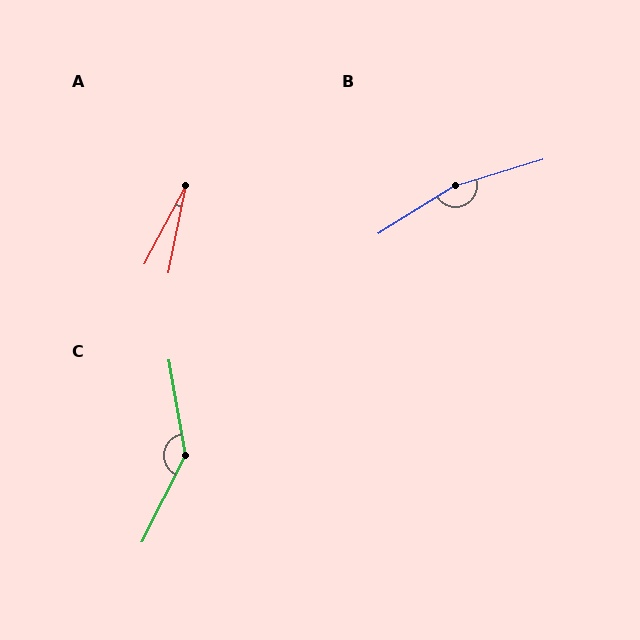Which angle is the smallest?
A, at approximately 16 degrees.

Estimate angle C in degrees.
Approximately 144 degrees.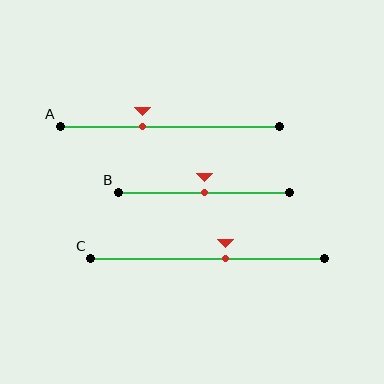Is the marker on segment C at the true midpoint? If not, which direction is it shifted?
No, the marker on segment C is shifted to the right by about 8% of the segment length.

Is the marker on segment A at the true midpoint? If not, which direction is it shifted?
No, the marker on segment A is shifted to the left by about 13% of the segment length.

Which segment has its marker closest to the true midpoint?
Segment B has its marker closest to the true midpoint.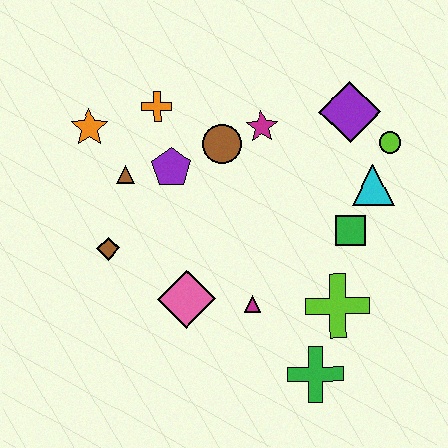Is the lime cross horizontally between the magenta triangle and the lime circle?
Yes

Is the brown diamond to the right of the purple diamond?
No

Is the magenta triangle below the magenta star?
Yes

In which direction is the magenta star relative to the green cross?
The magenta star is above the green cross.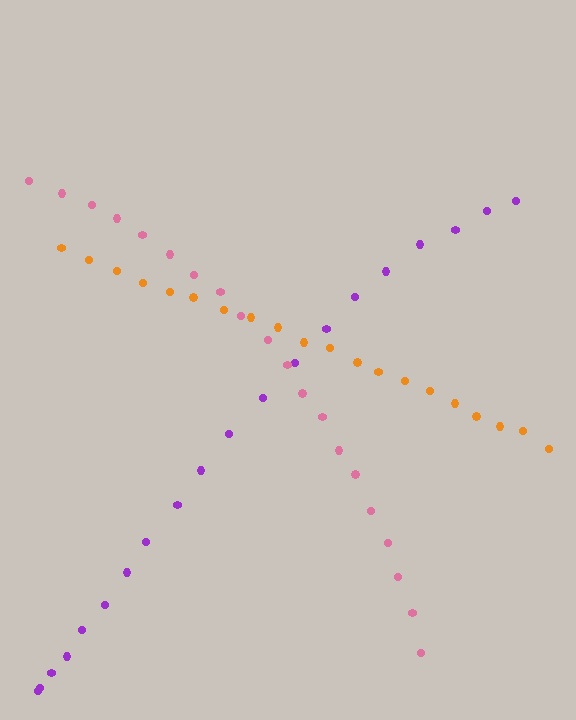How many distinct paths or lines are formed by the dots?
There are 3 distinct paths.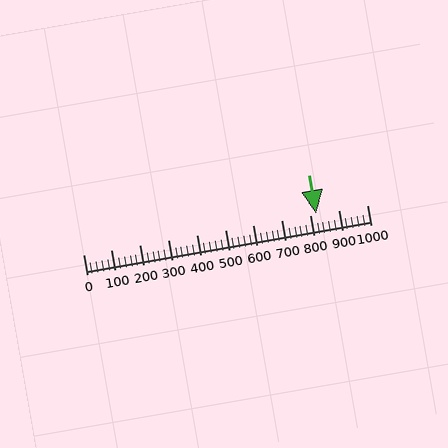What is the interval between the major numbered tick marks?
The major tick marks are spaced 100 units apart.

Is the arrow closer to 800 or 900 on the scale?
The arrow is closer to 800.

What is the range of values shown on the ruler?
The ruler shows values from 0 to 1000.